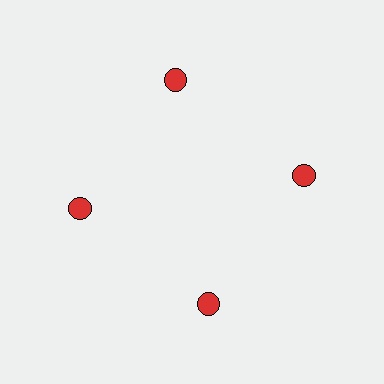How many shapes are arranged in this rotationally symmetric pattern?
There are 4 shapes, arranged in 4 groups of 1.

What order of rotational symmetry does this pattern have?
This pattern has 4-fold rotational symmetry.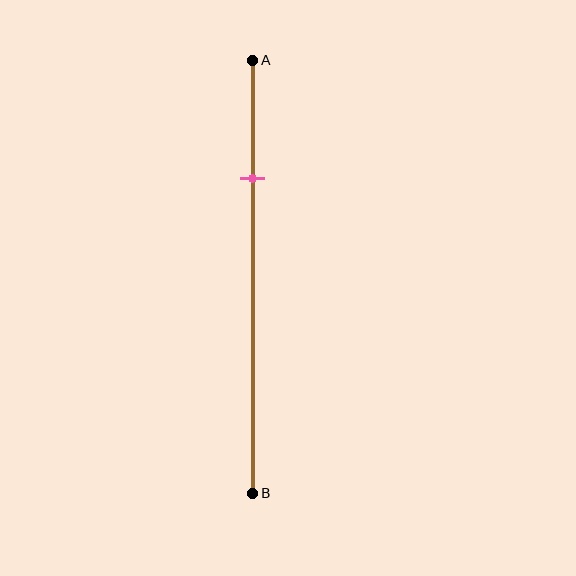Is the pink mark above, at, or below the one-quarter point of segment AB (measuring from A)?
The pink mark is approximately at the one-quarter point of segment AB.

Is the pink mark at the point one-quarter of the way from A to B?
Yes, the mark is approximately at the one-quarter point.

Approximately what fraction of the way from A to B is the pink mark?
The pink mark is approximately 25% of the way from A to B.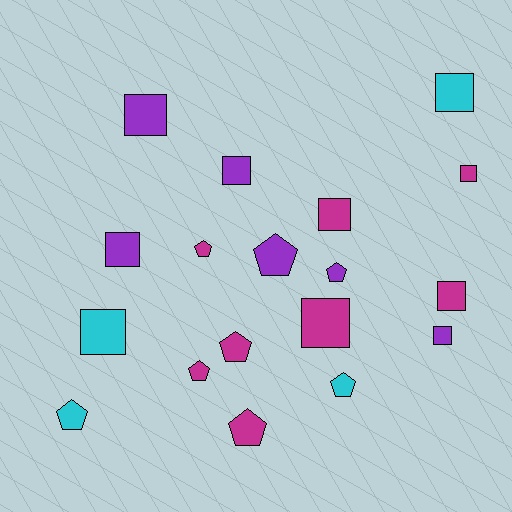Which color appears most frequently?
Magenta, with 8 objects.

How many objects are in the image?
There are 18 objects.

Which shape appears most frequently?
Square, with 10 objects.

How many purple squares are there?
There are 4 purple squares.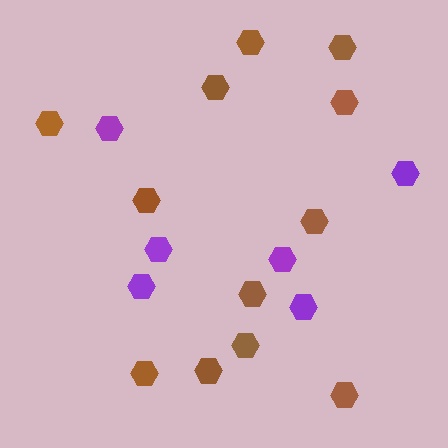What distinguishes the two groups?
There are 2 groups: one group of purple hexagons (6) and one group of brown hexagons (12).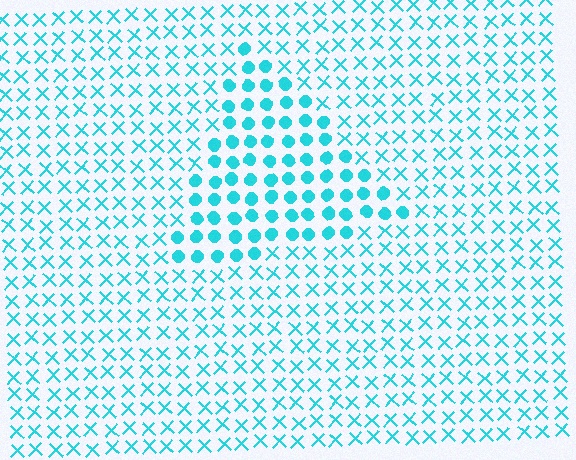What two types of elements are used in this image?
The image uses circles inside the triangle region and X marks outside it.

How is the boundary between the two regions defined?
The boundary is defined by a change in element shape: circles inside vs. X marks outside. All elements share the same color and spacing.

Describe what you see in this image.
The image is filled with small cyan elements arranged in a uniform grid. A triangle-shaped region contains circles, while the surrounding area contains X marks. The boundary is defined purely by the change in element shape.